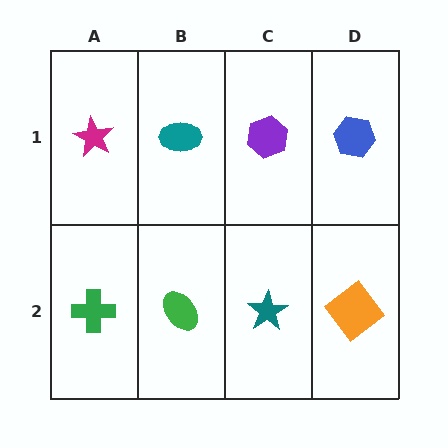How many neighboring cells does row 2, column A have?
2.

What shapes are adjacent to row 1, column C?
A teal star (row 2, column C), a teal ellipse (row 1, column B), a blue hexagon (row 1, column D).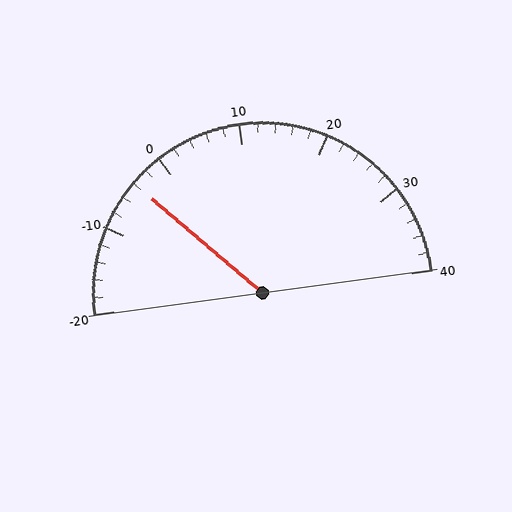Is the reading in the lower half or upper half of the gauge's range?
The reading is in the lower half of the range (-20 to 40).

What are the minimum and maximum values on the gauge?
The gauge ranges from -20 to 40.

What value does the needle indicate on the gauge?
The needle indicates approximately -4.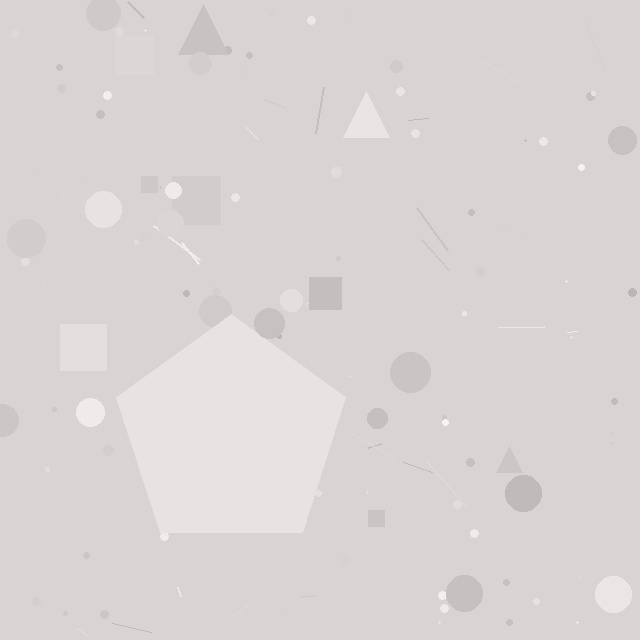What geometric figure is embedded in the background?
A pentagon is embedded in the background.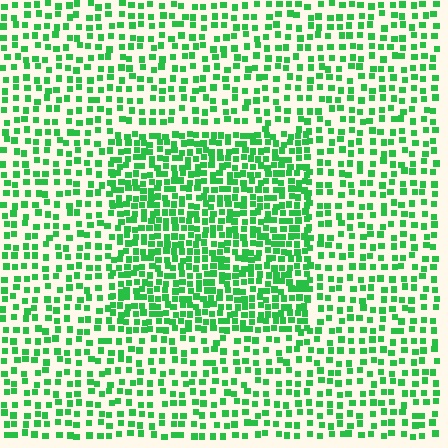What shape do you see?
I see a rectangle.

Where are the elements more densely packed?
The elements are more densely packed inside the rectangle boundary.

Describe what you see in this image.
The image contains small green elements arranged at two different densities. A rectangle-shaped region is visible where the elements are more densely packed than the surrounding area.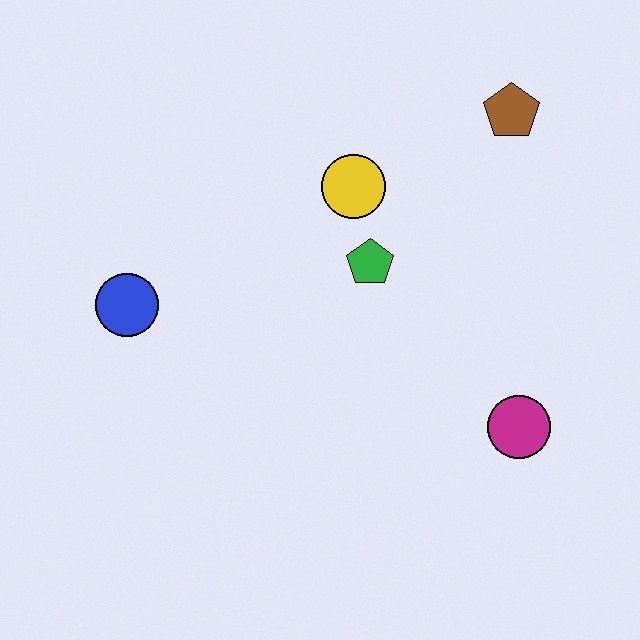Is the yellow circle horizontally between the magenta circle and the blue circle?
Yes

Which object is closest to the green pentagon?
The yellow circle is closest to the green pentagon.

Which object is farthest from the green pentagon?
The blue circle is farthest from the green pentagon.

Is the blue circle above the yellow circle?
No